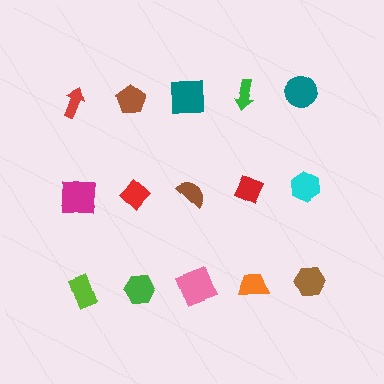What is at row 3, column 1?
A lime rectangle.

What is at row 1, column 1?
A red arrow.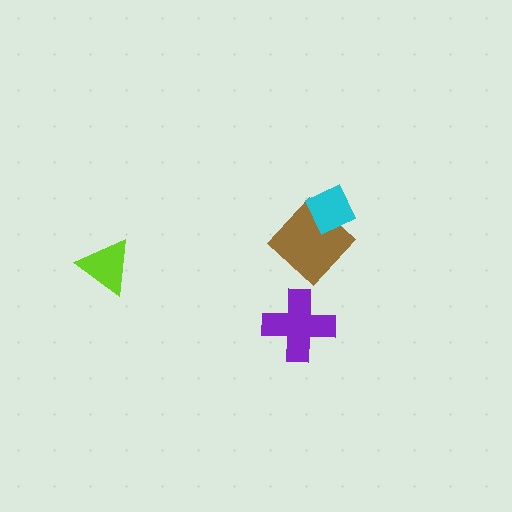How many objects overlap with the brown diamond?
1 object overlaps with the brown diamond.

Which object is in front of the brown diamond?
The cyan diamond is in front of the brown diamond.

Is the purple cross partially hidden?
No, no other shape covers it.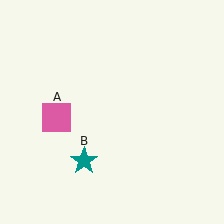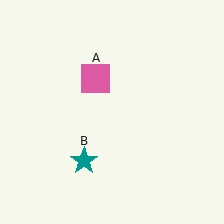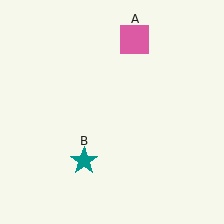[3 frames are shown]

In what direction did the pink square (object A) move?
The pink square (object A) moved up and to the right.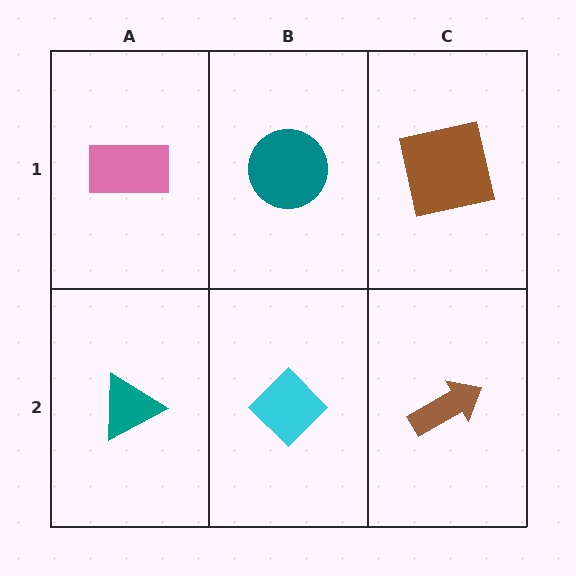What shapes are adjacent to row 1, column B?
A cyan diamond (row 2, column B), a pink rectangle (row 1, column A), a brown square (row 1, column C).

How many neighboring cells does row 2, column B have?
3.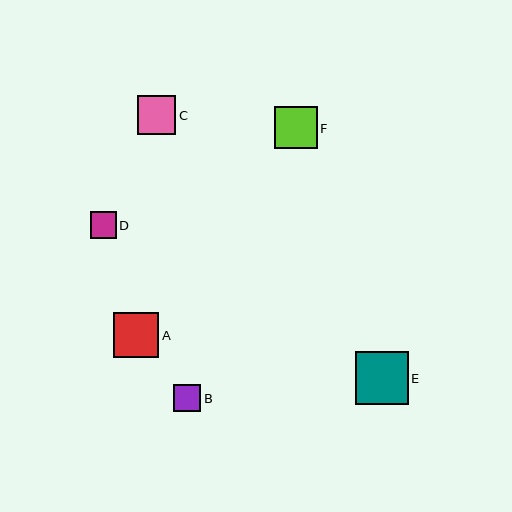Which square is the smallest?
Square D is the smallest with a size of approximately 26 pixels.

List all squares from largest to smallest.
From largest to smallest: E, A, F, C, B, D.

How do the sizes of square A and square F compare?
Square A and square F are approximately the same size.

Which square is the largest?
Square E is the largest with a size of approximately 53 pixels.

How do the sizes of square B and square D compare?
Square B and square D are approximately the same size.